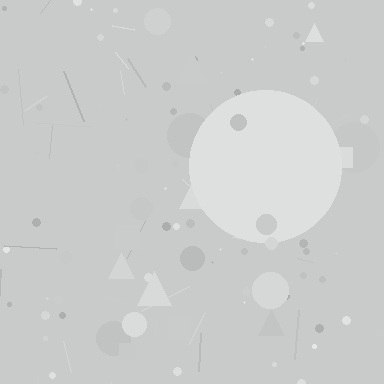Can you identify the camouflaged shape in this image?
The camouflaged shape is a circle.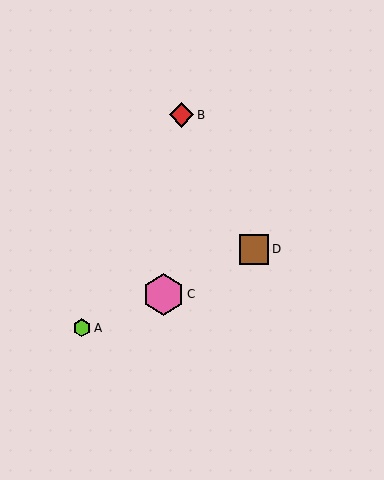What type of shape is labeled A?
Shape A is a lime hexagon.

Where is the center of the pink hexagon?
The center of the pink hexagon is at (164, 294).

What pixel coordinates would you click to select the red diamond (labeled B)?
Click at (182, 115) to select the red diamond B.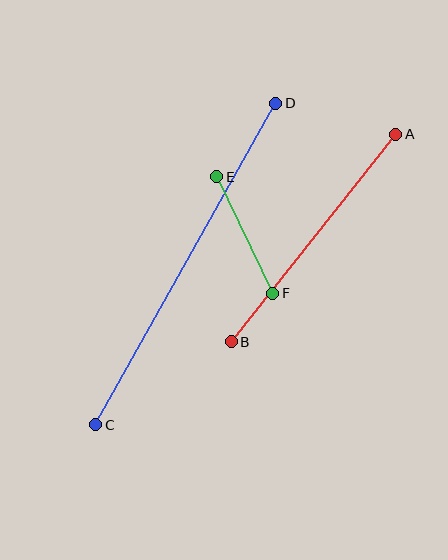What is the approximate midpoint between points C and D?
The midpoint is at approximately (186, 264) pixels.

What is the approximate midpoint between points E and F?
The midpoint is at approximately (245, 235) pixels.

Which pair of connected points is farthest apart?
Points C and D are farthest apart.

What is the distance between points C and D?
The distance is approximately 369 pixels.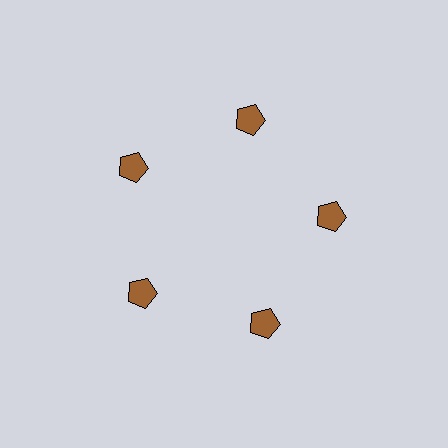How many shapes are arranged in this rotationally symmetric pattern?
There are 5 shapes, arranged in 5 groups of 1.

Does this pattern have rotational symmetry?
Yes, this pattern has 5-fold rotational symmetry. It looks the same after rotating 72 degrees around the center.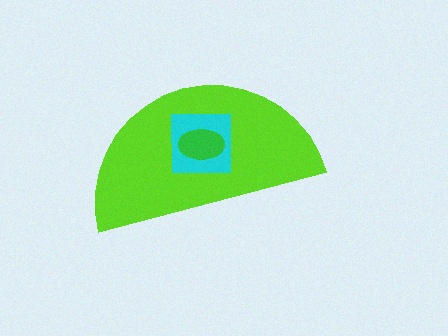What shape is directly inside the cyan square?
The green ellipse.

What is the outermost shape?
The lime semicircle.